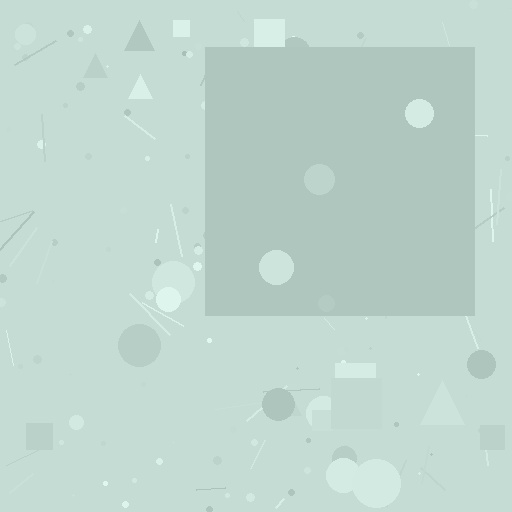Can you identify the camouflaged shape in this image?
The camouflaged shape is a square.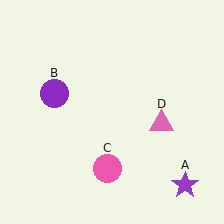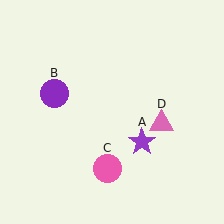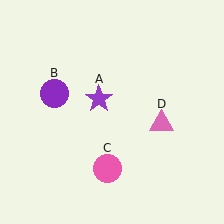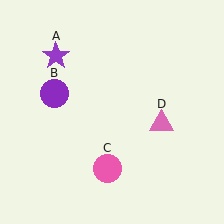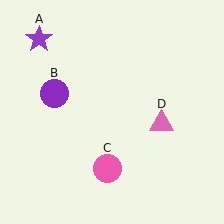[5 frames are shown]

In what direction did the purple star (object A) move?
The purple star (object A) moved up and to the left.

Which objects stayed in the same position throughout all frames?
Purple circle (object B) and pink circle (object C) and pink triangle (object D) remained stationary.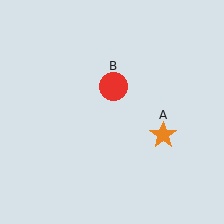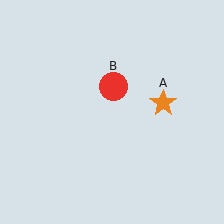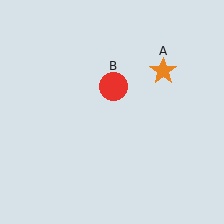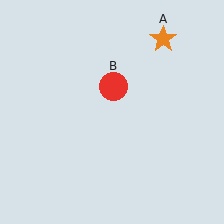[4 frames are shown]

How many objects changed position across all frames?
1 object changed position: orange star (object A).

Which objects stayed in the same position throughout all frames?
Red circle (object B) remained stationary.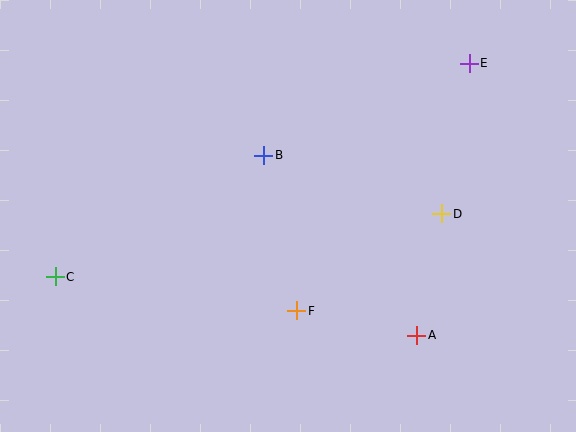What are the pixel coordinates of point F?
Point F is at (297, 311).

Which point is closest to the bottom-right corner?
Point A is closest to the bottom-right corner.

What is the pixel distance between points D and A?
The distance between D and A is 124 pixels.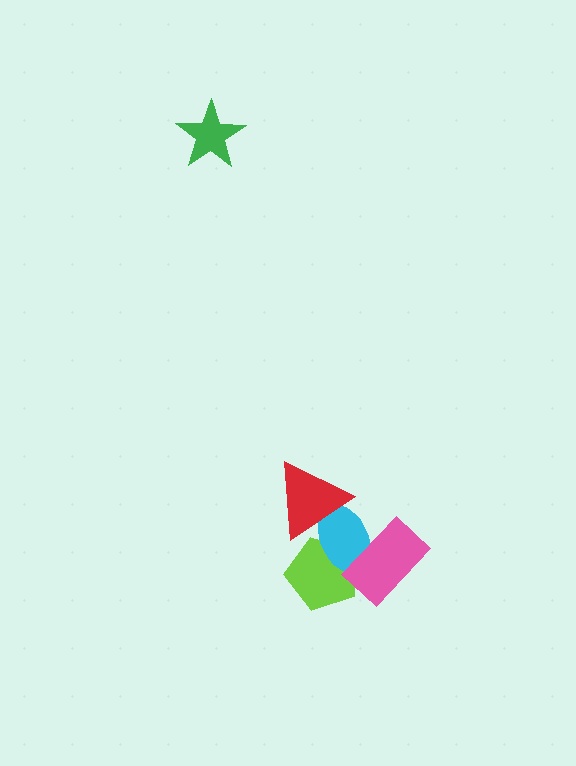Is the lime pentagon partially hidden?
Yes, it is partially covered by another shape.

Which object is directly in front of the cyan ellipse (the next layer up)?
The red triangle is directly in front of the cyan ellipse.